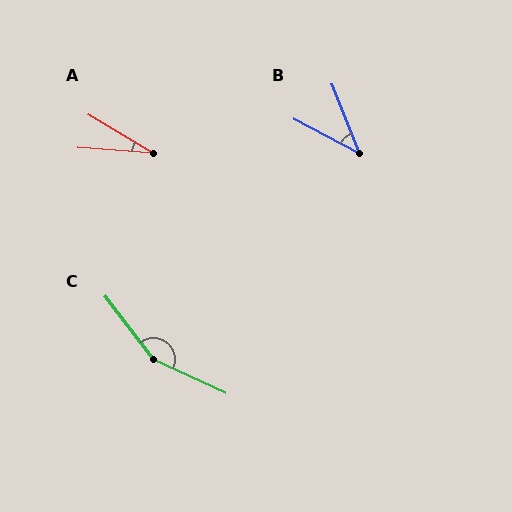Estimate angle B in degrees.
Approximately 41 degrees.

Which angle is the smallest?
A, at approximately 27 degrees.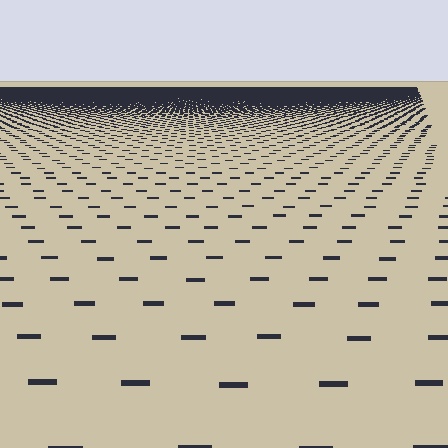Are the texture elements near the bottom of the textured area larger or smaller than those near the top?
Larger. Near the bottom, elements are closer to the viewer and appear at a bigger on-screen size.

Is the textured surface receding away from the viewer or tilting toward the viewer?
The surface is receding away from the viewer. Texture elements get smaller and denser toward the top.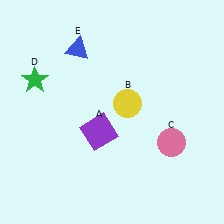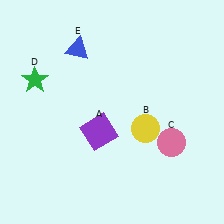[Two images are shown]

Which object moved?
The yellow circle (B) moved down.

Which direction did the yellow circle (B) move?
The yellow circle (B) moved down.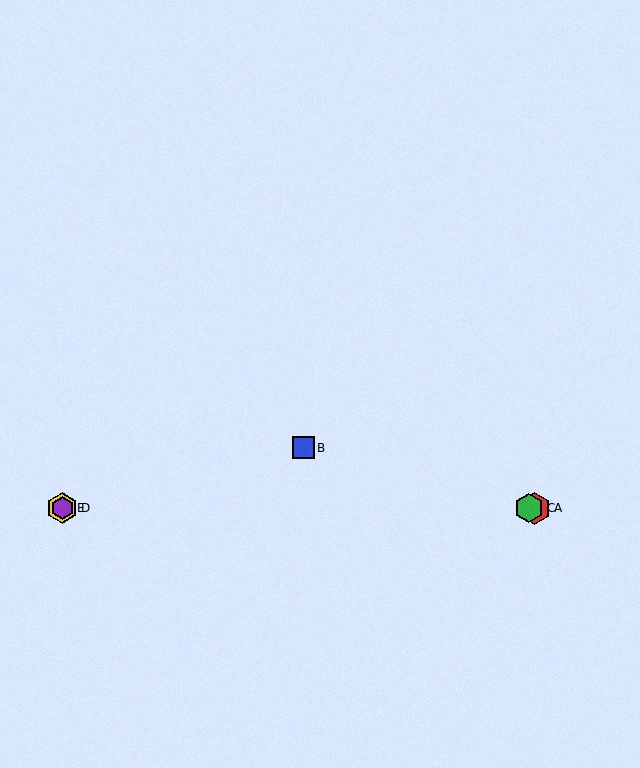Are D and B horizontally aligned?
No, D is at y≈508 and B is at y≈448.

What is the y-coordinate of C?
Object C is at y≈508.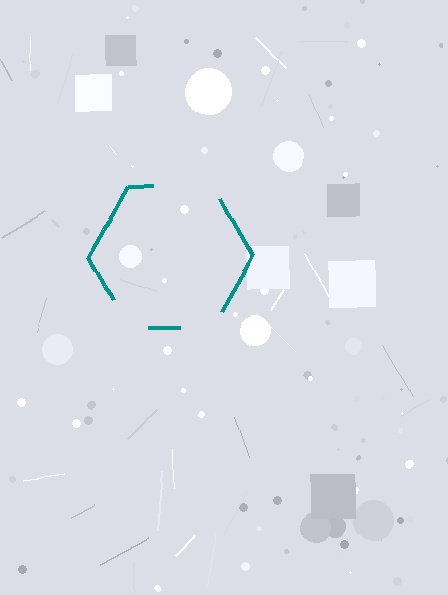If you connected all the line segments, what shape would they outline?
They would outline a hexagon.